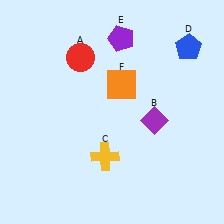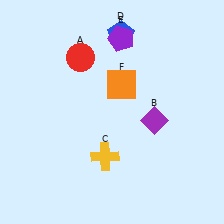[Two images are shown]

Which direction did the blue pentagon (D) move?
The blue pentagon (D) moved left.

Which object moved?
The blue pentagon (D) moved left.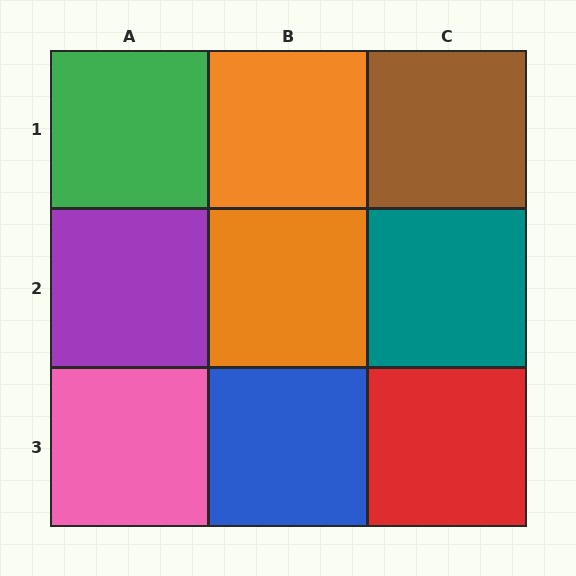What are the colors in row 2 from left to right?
Purple, orange, teal.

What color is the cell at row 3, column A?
Pink.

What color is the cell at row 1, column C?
Brown.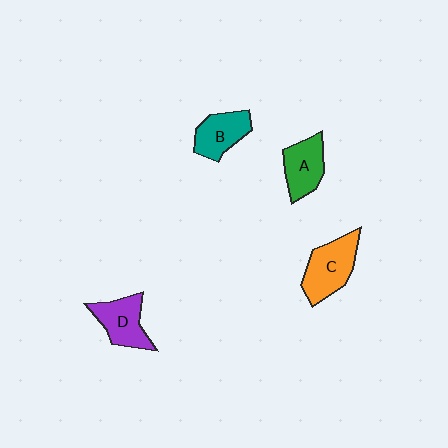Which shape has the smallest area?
Shape B (teal).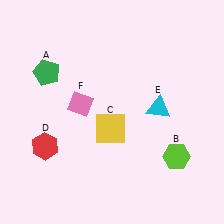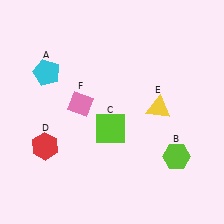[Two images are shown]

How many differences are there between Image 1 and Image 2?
There are 3 differences between the two images.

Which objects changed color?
A changed from green to cyan. C changed from yellow to lime. E changed from cyan to yellow.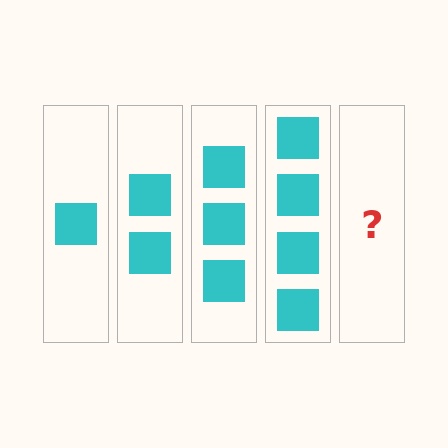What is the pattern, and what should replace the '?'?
The pattern is that each step adds one more square. The '?' should be 5 squares.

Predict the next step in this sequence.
The next step is 5 squares.